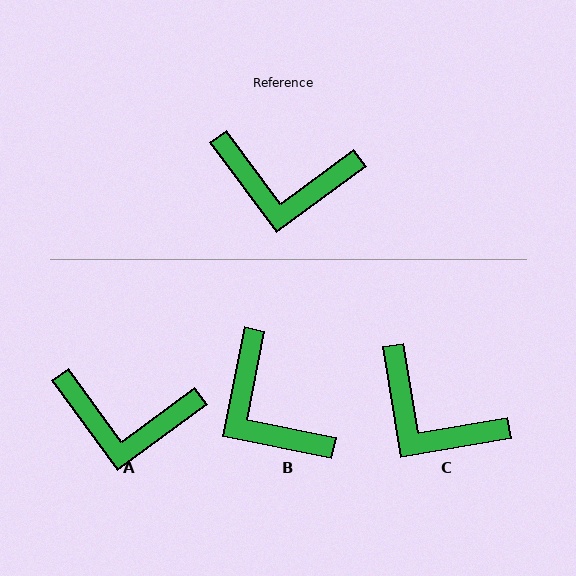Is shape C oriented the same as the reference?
No, it is off by about 27 degrees.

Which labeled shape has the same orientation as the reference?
A.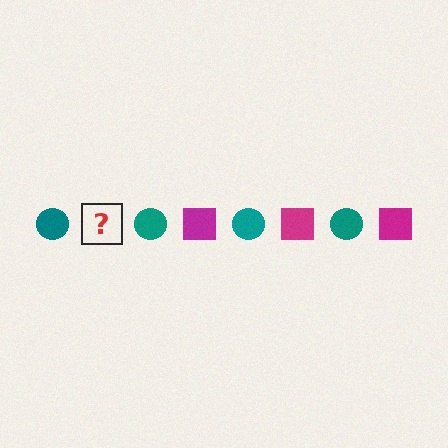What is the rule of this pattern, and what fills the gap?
The rule is that the pattern alternates between teal circle and magenta square. The gap should be filled with a magenta square.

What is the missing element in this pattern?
The missing element is a magenta square.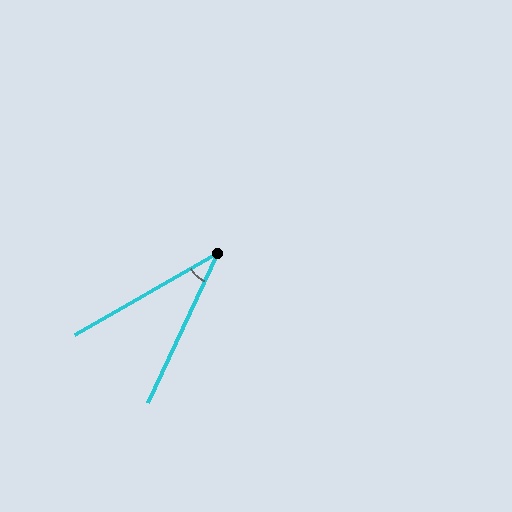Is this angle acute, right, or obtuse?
It is acute.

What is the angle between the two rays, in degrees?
Approximately 35 degrees.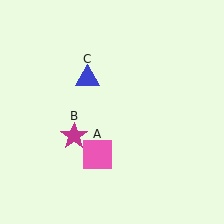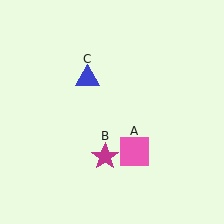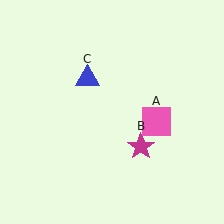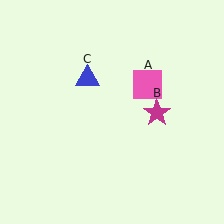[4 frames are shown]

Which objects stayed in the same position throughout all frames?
Blue triangle (object C) remained stationary.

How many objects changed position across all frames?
2 objects changed position: pink square (object A), magenta star (object B).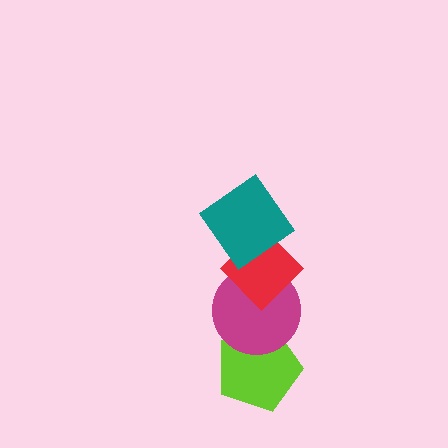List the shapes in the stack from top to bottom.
From top to bottom: the teal diamond, the red diamond, the magenta circle, the lime pentagon.